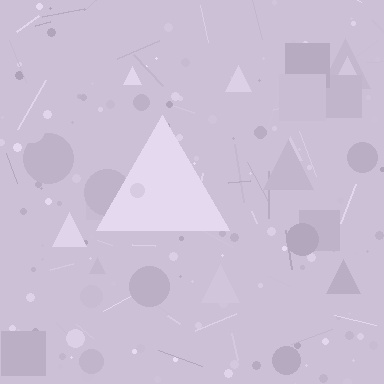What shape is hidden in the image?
A triangle is hidden in the image.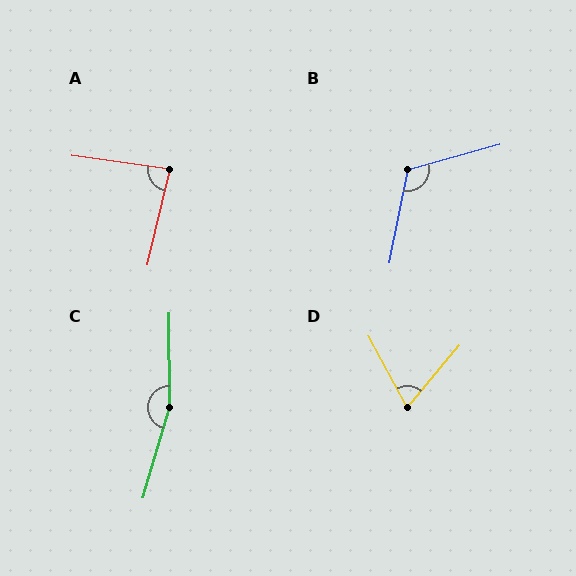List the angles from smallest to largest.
D (69°), A (85°), B (116°), C (163°).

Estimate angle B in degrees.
Approximately 116 degrees.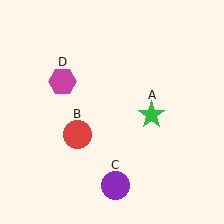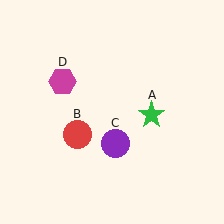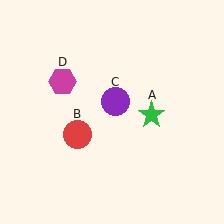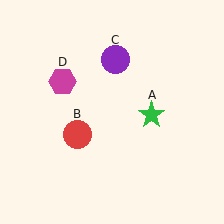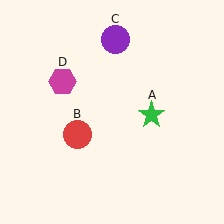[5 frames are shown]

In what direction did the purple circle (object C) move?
The purple circle (object C) moved up.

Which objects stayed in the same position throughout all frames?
Green star (object A) and red circle (object B) and magenta hexagon (object D) remained stationary.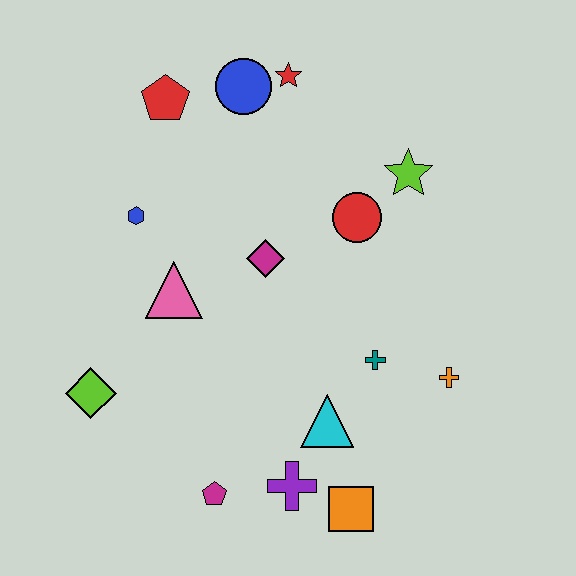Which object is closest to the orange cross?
The teal cross is closest to the orange cross.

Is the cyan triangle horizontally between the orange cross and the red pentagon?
Yes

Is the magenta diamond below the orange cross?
No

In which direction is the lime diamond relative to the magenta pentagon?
The lime diamond is to the left of the magenta pentagon.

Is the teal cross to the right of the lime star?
No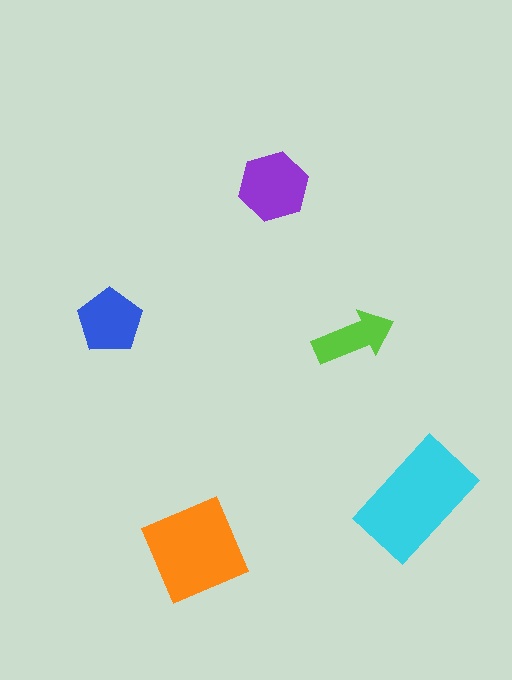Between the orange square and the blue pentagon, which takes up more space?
The orange square.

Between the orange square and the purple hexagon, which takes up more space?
The orange square.